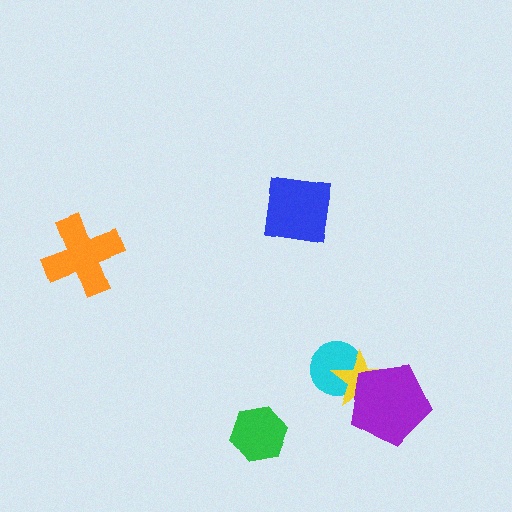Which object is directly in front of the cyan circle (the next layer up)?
The yellow star is directly in front of the cyan circle.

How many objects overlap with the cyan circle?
2 objects overlap with the cyan circle.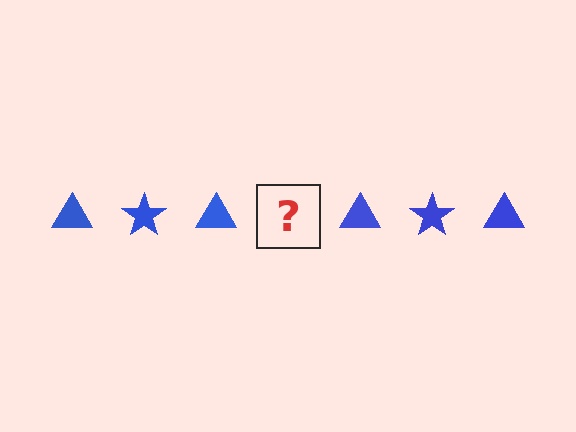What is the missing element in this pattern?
The missing element is a blue star.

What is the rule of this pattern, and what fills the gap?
The rule is that the pattern cycles through triangle, star shapes in blue. The gap should be filled with a blue star.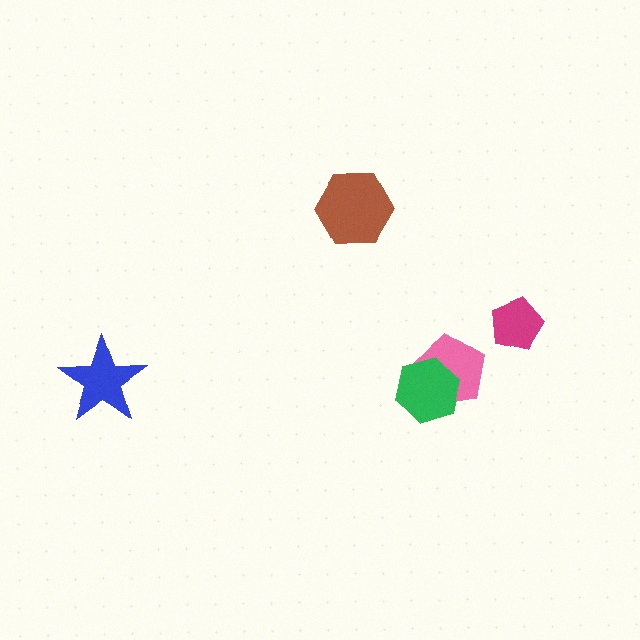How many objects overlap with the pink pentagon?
1 object overlaps with the pink pentagon.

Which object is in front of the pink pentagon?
The green hexagon is in front of the pink pentagon.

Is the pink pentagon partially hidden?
Yes, it is partially covered by another shape.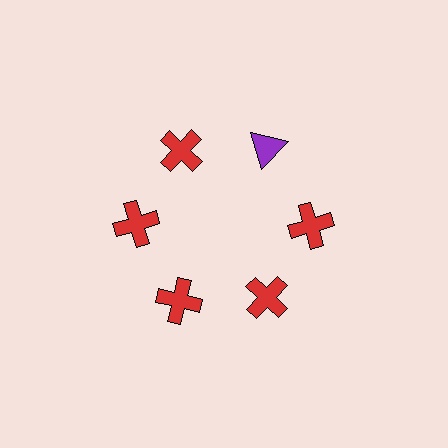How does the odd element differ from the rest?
It differs in both color (purple instead of red) and shape (triangle instead of cross).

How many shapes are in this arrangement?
There are 6 shapes arranged in a ring pattern.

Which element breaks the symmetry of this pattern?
The purple triangle at roughly the 1 o'clock position breaks the symmetry. All other shapes are red crosses.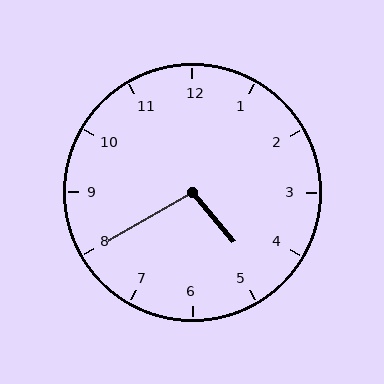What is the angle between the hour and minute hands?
Approximately 100 degrees.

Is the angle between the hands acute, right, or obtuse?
It is obtuse.